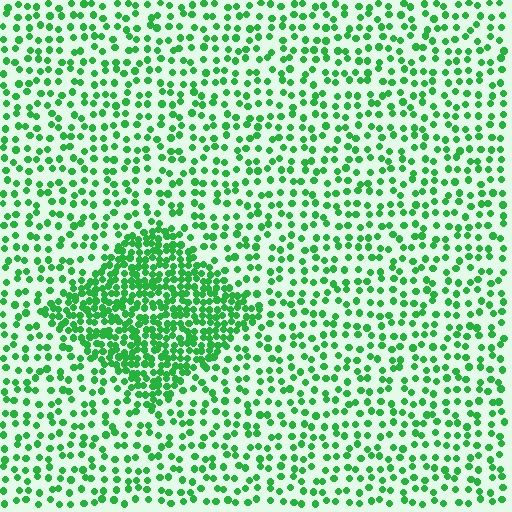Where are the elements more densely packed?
The elements are more densely packed inside the diamond boundary.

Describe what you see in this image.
The image contains small green elements arranged at two different densities. A diamond-shaped region is visible where the elements are more densely packed than the surrounding area.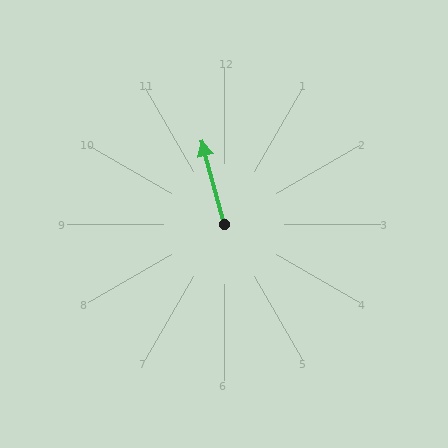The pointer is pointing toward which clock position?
Roughly 11 o'clock.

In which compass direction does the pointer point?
North.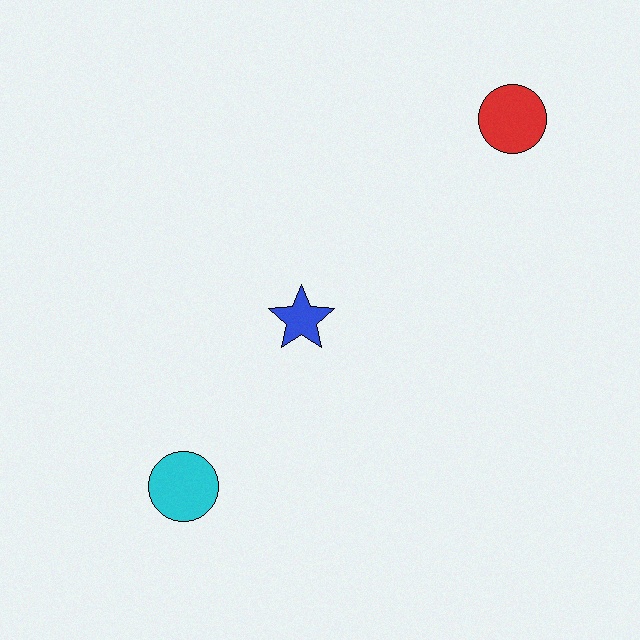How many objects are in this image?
There are 3 objects.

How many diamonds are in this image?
There are no diamonds.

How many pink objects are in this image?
There are no pink objects.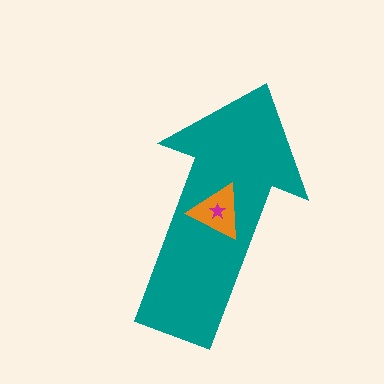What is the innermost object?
The magenta star.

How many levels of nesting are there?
3.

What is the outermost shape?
The teal arrow.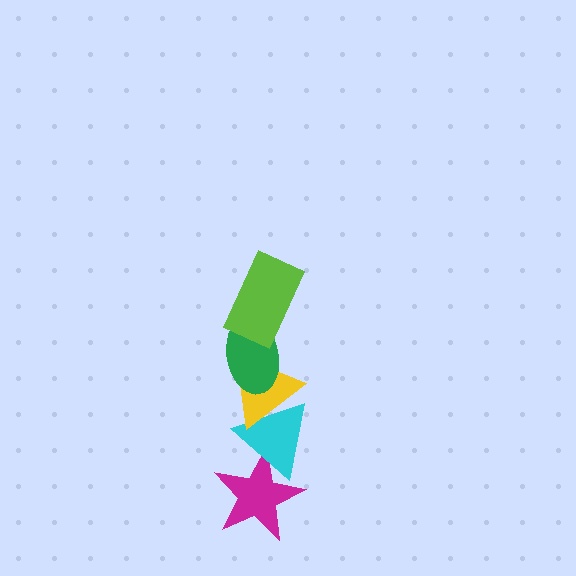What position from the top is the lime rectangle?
The lime rectangle is 1st from the top.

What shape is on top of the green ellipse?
The lime rectangle is on top of the green ellipse.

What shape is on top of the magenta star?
The cyan triangle is on top of the magenta star.